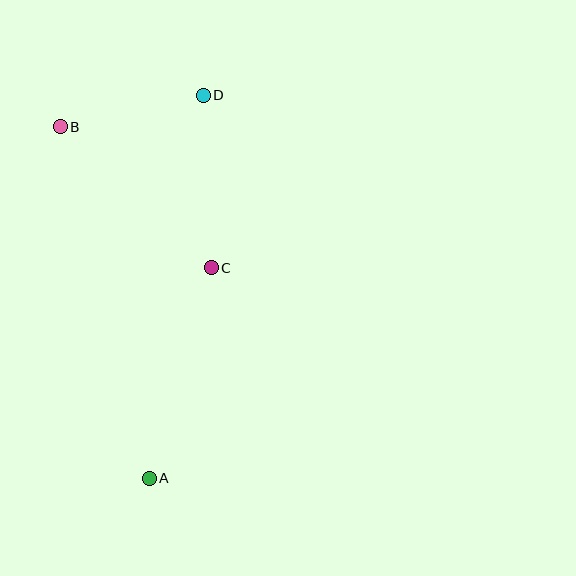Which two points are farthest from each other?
Points A and D are farthest from each other.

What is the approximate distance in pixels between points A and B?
The distance between A and B is approximately 363 pixels.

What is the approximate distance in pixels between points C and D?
The distance between C and D is approximately 172 pixels.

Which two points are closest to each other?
Points B and D are closest to each other.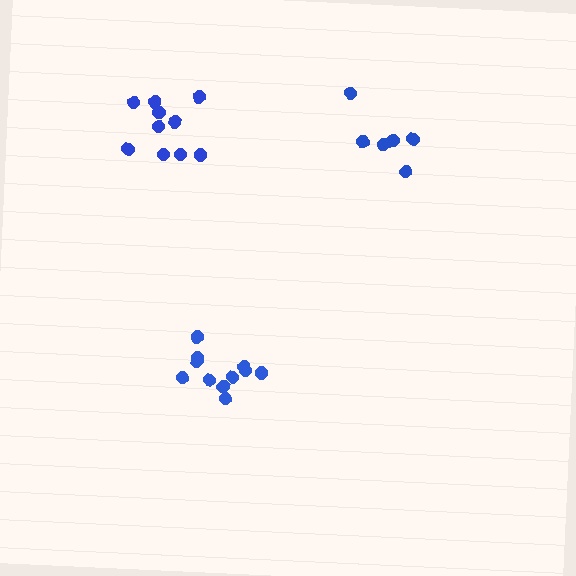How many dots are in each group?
Group 1: 11 dots, Group 2: 6 dots, Group 3: 10 dots (27 total).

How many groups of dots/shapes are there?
There are 3 groups.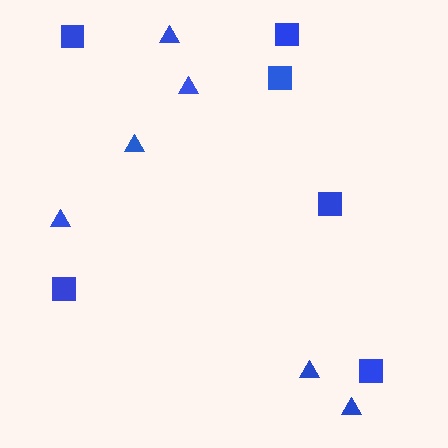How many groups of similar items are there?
There are 2 groups: one group of triangles (6) and one group of squares (6).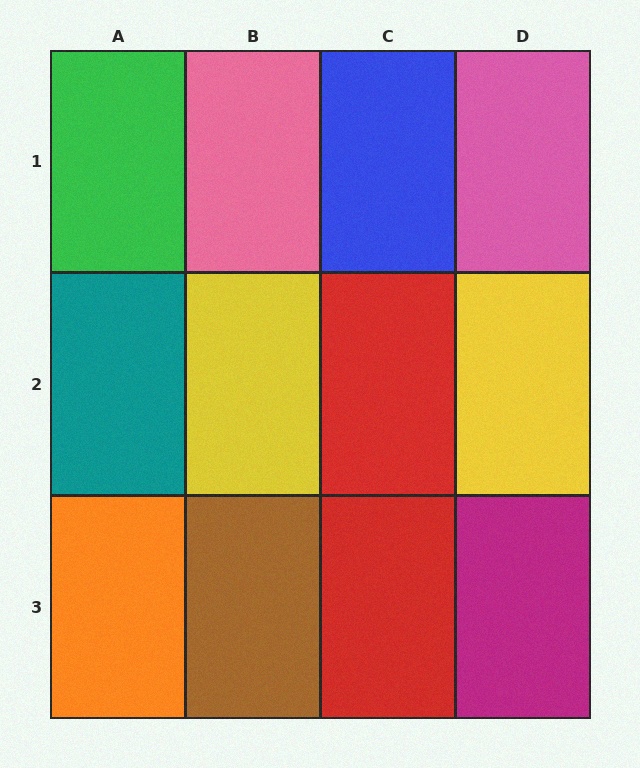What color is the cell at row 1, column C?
Blue.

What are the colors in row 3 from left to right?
Orange, brown, red, magenta.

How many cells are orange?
1 cell is orange.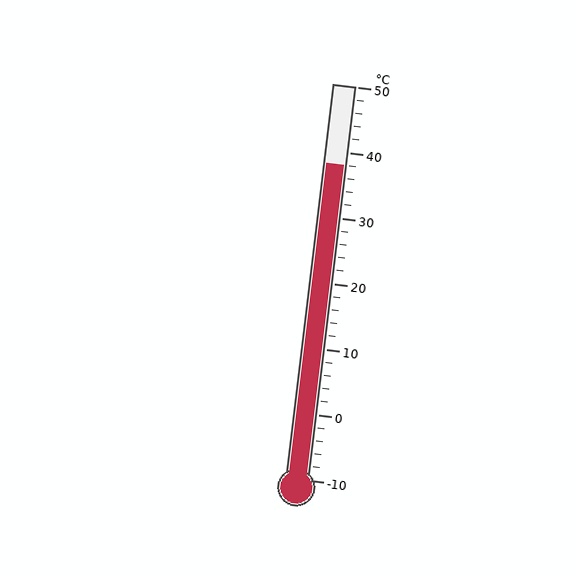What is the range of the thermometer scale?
The thermometer scale ranges from -10°C to 50°C.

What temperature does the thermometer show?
The thermometer shows approximately 38°C.